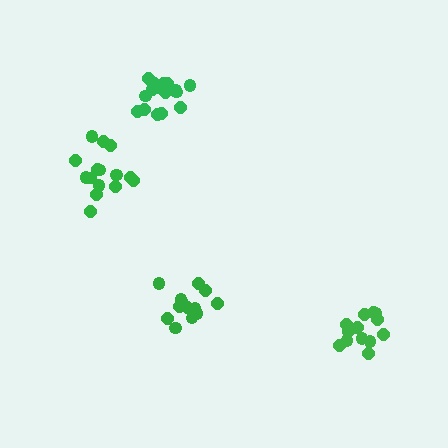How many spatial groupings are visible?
There are 4 spatial groupings.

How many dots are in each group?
Group 1: 13 dots, Group 2: 14 dots, Group 3: 15 dots, Group 4: 17 dots (59 total).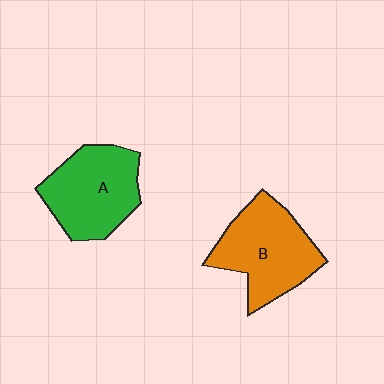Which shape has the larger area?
Shape B (orange).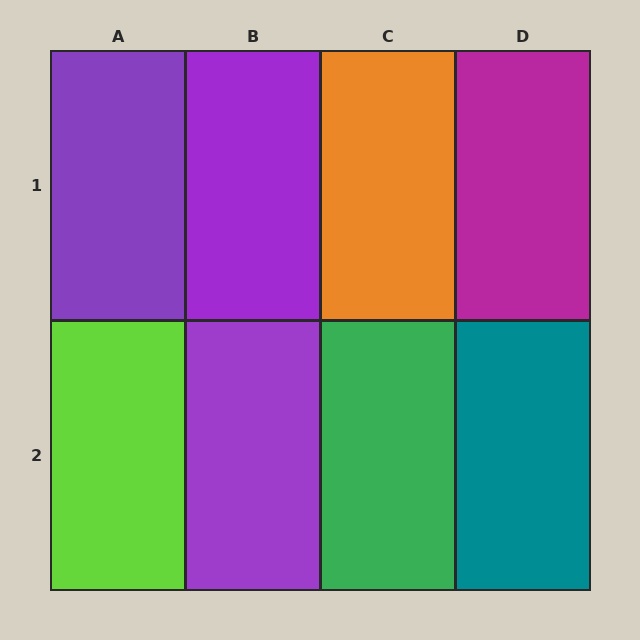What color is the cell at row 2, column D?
Teal.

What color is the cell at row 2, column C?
Green.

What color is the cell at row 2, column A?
Lime.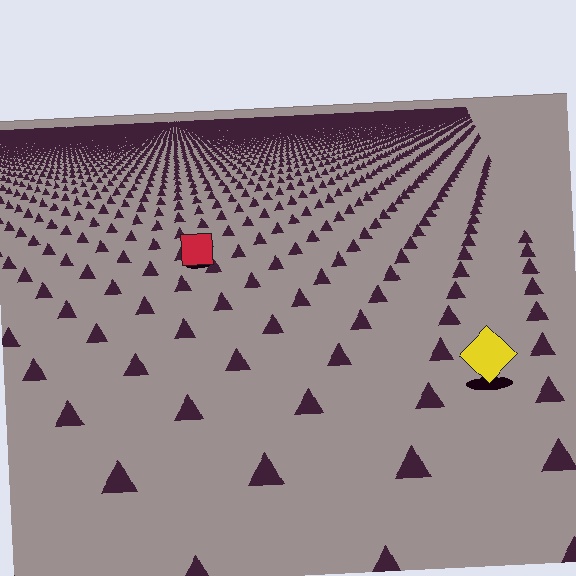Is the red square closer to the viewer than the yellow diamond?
No. The yellow diamond is closer — you can tell from the texture gradient: the ground texture is coarser near it.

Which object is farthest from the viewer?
The red square is farthest from the viewer. It appears smaller and the ground texture around it is denser.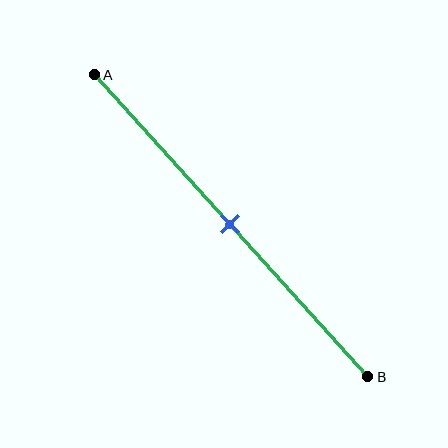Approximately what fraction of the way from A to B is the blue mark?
The blue mark is approximately 50% of the way from A to B.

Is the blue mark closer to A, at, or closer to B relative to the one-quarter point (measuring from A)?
The blue mark is closer to point B than the one-quarter point of segment AB.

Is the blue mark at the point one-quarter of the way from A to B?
No, the mark is at about 50% from A, not at the 25% one-quarter point.